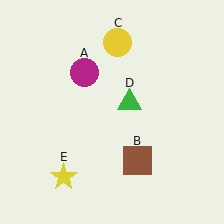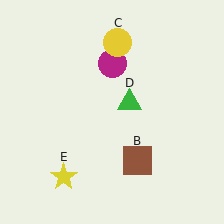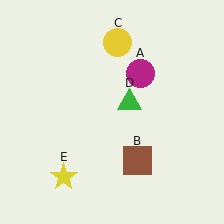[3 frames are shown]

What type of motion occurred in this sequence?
The magenta circle (object A) rotated clockwise around the center of the scene.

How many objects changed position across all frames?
1 object changed position: magenta circle (object A).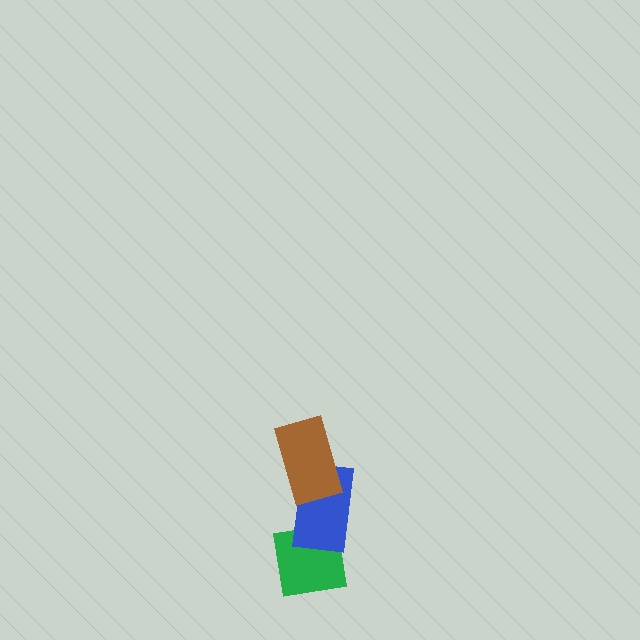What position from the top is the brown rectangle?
The brown rectangle is 1st from the top.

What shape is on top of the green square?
The blue rectangle is on top of the green square.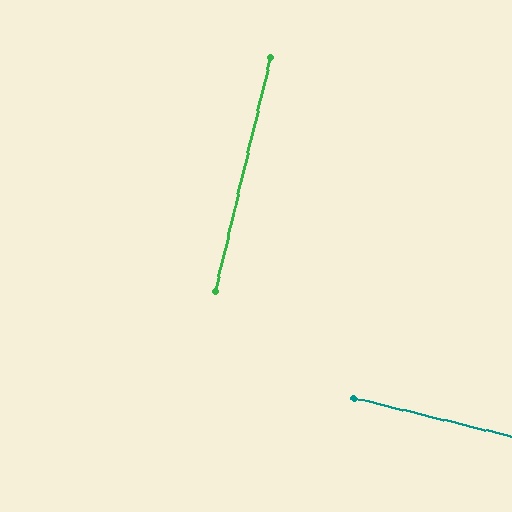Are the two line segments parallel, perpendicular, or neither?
Perpendicular — they meet at approximately 90°.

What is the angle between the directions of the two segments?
Approximately 90 degrees.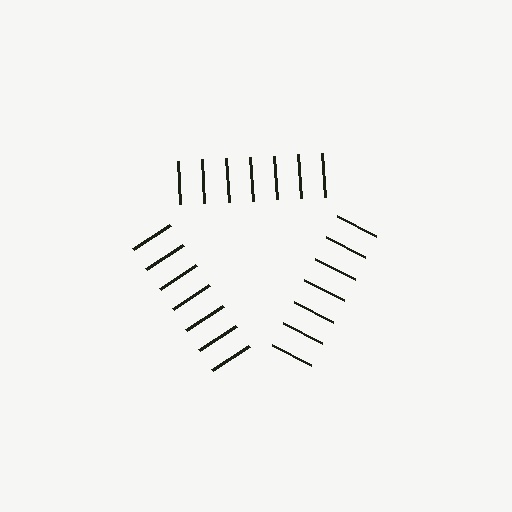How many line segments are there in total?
21 — 7 along each of the 3 edges.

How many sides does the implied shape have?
3 sides — the line-ends trace a triangle.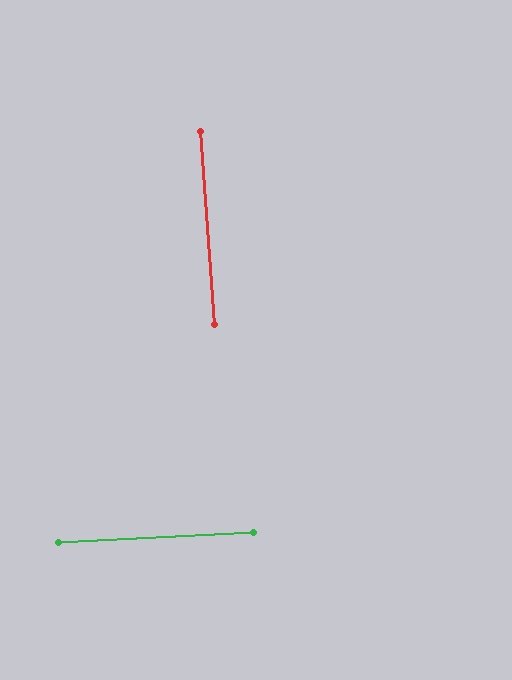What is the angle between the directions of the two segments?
Approximately 89 degrees.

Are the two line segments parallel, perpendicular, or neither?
Perpendicular — they meet at approximately 89°.